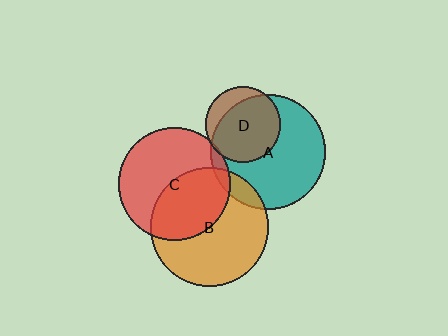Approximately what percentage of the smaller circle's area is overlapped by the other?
Approximately 5%.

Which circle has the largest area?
Circle B (orange).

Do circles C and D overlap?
Yes.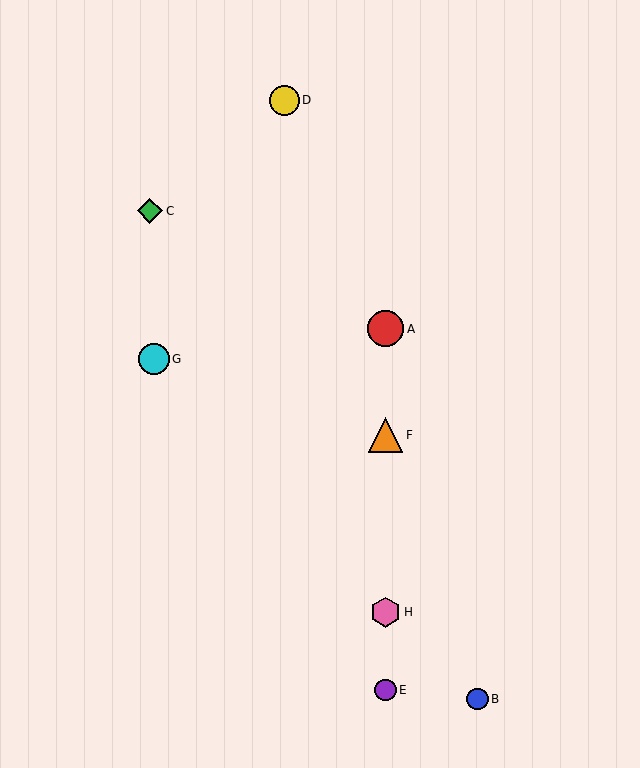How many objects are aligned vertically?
4 objects (A, E, F, H) are aligned vertically.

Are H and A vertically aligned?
Yes, both are at x≈385.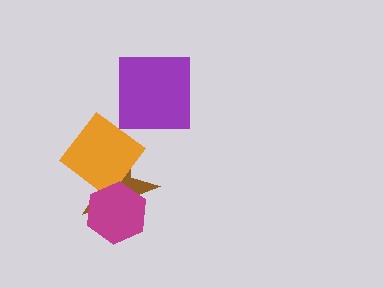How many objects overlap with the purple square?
0 objects overlap with the purple square.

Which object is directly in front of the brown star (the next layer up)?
The orange diamond is directly in front of the brown star.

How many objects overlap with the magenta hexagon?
1 object overlaps with the magenta hexagon.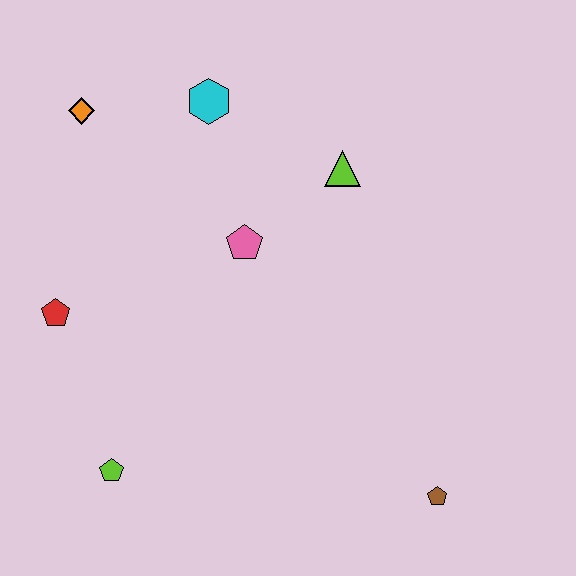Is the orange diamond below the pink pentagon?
No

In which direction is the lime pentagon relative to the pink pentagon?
The lime pentagon is below the pink pentagon.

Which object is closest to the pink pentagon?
The lime triangle is closest to the pink pentagon.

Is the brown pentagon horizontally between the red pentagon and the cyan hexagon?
No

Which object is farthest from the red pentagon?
The brown pentagon is farthest from the red pentagon.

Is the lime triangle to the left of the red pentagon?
No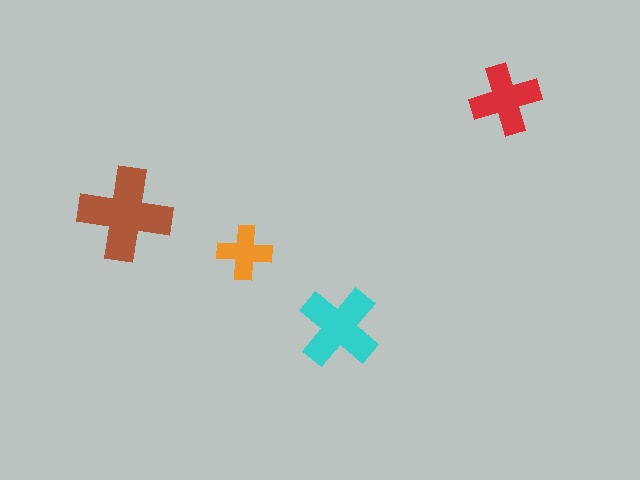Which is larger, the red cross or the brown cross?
The brown one.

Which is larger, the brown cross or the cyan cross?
The brown one.